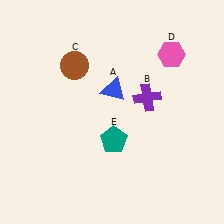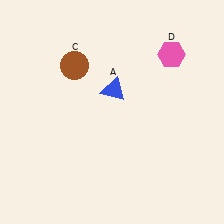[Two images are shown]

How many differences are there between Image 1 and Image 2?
There are 2 differences between the two images.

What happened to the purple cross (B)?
The purple cross (B) was removed in Image 2. It was in the top-right area of Image 1.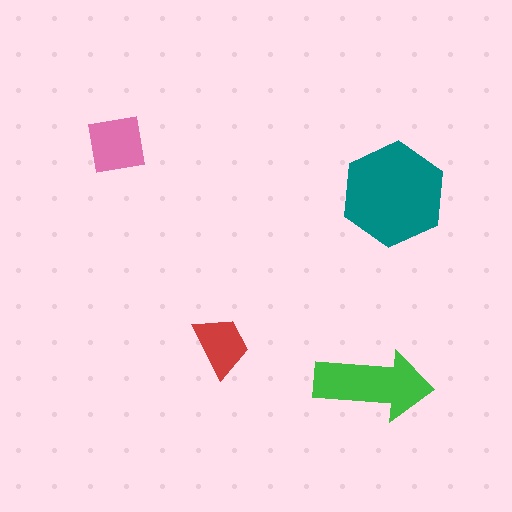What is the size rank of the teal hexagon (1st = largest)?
1st.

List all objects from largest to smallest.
The teal hexagon, the green arrow, the pink square, the red trapezoid.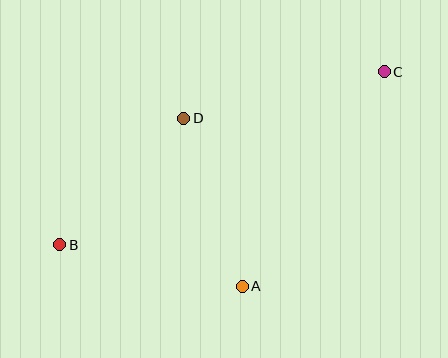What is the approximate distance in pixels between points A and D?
The distance between A and D is approximately 178 pixels.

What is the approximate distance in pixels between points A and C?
The distance between A and C is approximately 257 pixels.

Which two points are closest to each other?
Points B and D are closest to each other.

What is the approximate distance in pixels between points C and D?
The distance between C and D is approximately 206 pixels.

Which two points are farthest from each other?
Points B and C are farthest from each other.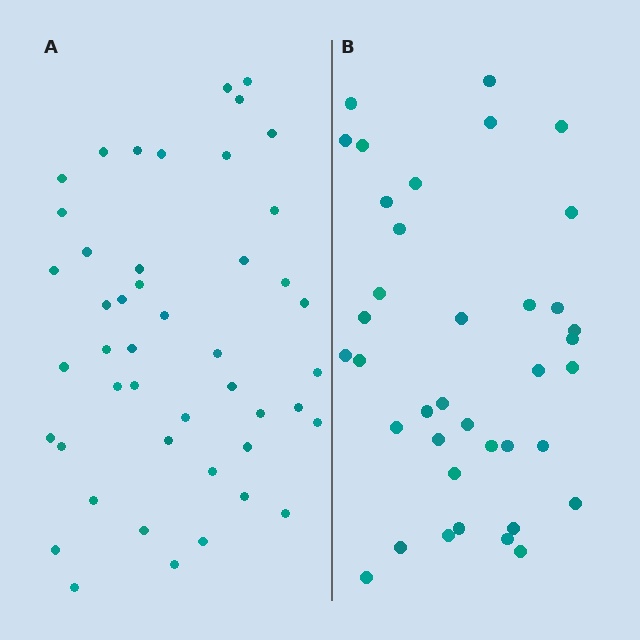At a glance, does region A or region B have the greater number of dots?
Region A (the left region) has more dots.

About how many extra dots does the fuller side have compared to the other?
Region A has roughly 8 or so more dots than region B.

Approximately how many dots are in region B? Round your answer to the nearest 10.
About 40 dots. (The exact count is 38, which rounds to 40.)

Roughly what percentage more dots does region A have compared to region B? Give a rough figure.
About 20% more.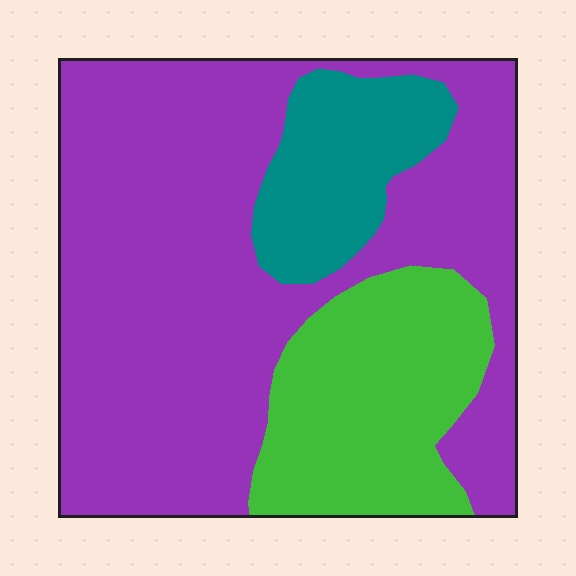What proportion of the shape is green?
Green takes up about one fifth (1/5) of the shape.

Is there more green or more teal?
Green.